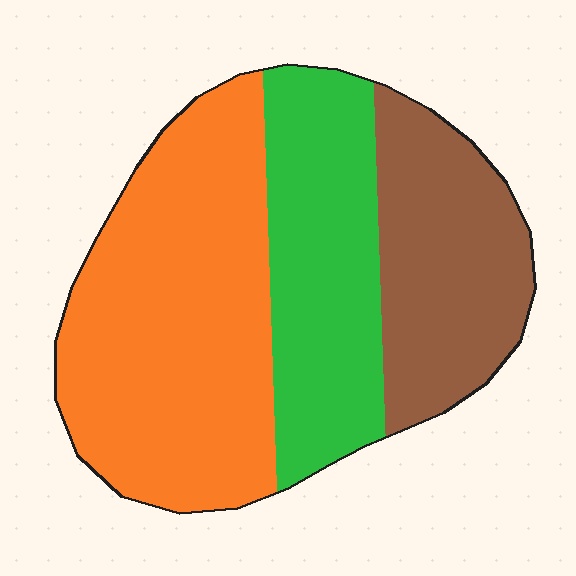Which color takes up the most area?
Orange, at roughly 45%.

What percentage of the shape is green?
Green takes up about one quarter (1/4) of the shape.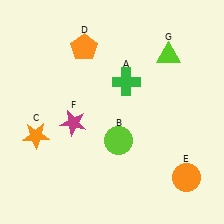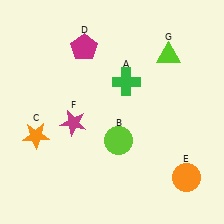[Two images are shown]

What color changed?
The pentagon (D) changed from orange in Image 1 to magenta in Image 2.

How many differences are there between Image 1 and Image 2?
There is 1 difference between the two images.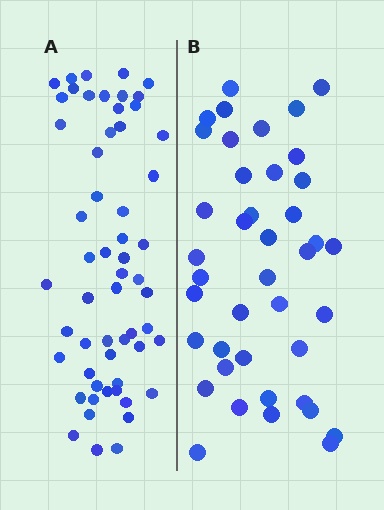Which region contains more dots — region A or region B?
Region A (the left region) has more dots.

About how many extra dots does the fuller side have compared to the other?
Region A has approximately 15 more dots than region B.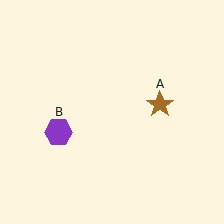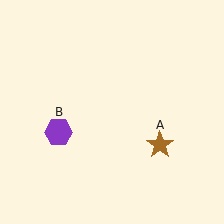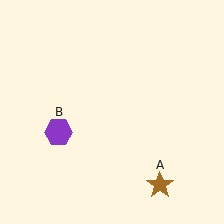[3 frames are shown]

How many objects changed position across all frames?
1 object changed position: brown star (object A).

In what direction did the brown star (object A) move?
The brown star (object A) moved down.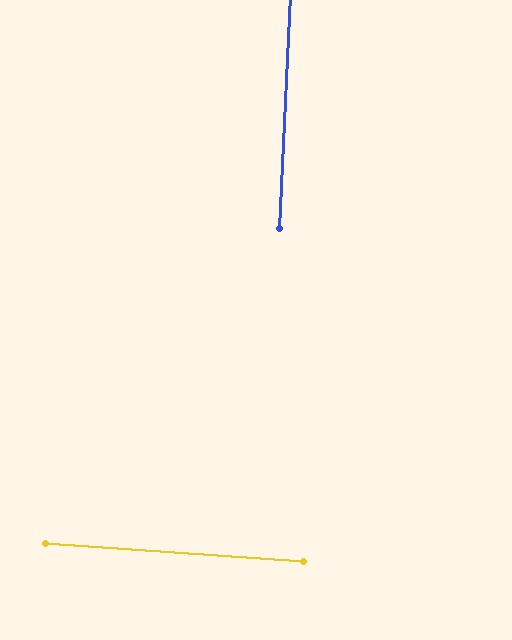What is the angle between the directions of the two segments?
Approximately 89 degrees.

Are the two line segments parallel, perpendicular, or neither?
Perpendicular — they meet at approximately 89°.